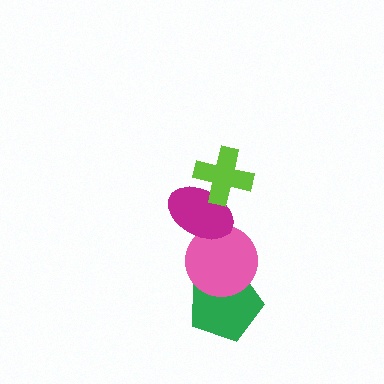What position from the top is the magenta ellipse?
The magenta ellipse is 2nd from the top.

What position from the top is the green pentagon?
The green pentagon is 4th from the top.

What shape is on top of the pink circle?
The magenta ellipse is on top of the pink circle.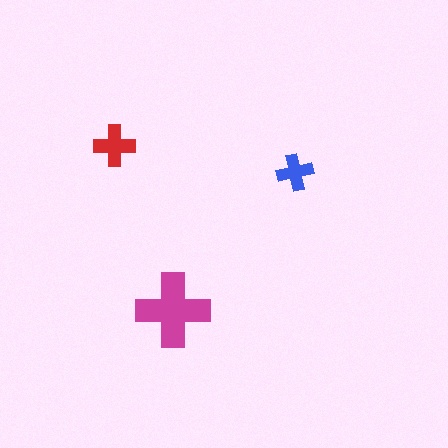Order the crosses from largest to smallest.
the magenta one, the red one, the blue one.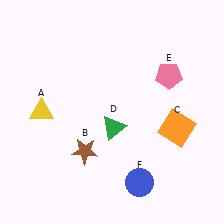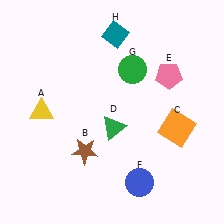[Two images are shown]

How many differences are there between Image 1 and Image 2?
There are 2 differences between the two images.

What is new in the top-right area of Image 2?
A green circle (G) was added in the top-right area of Image 2.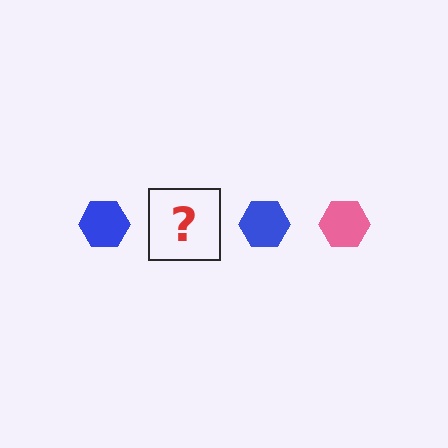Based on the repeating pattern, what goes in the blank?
The blank should be a pink hexagon.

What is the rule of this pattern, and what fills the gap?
The rule is that the pattern cycles through blue, pink hexagons. The gap should be filled with a pink hexagon.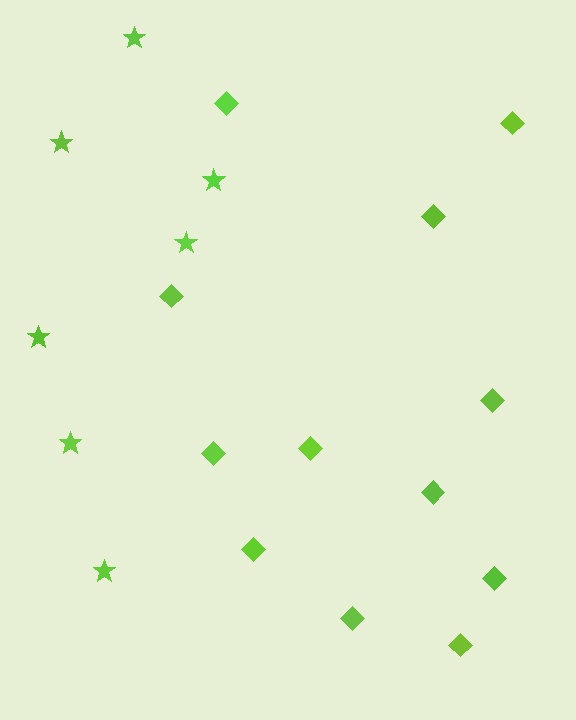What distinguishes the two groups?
There are 2 groups: one group of stars (7) and one group of diamonds (12).